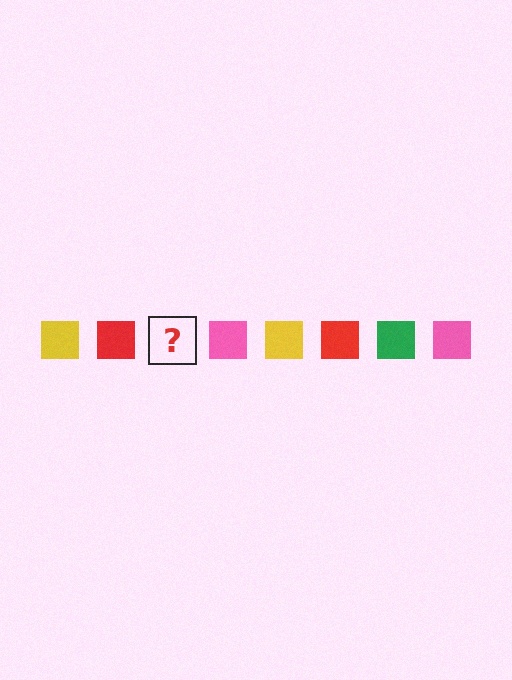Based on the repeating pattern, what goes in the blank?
The blank should be a green square.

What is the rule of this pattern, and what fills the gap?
The rule is that the pattern cycles through yellow, red, green, pink squares. The gap should be filled with a green square.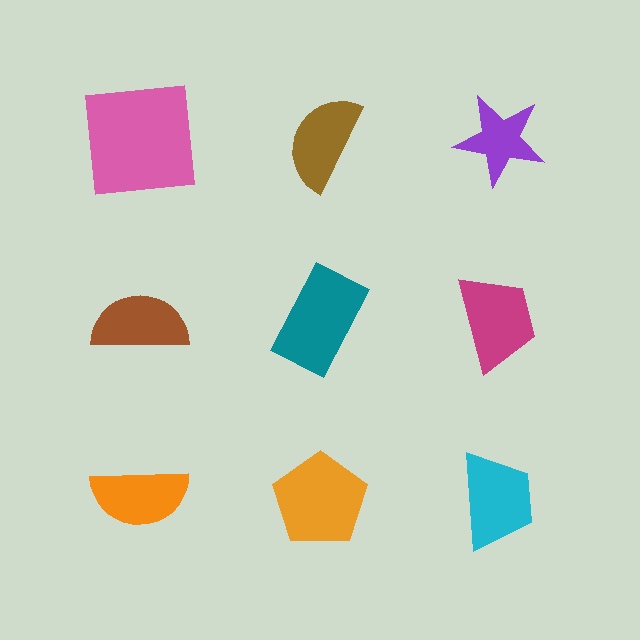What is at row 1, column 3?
A purple star.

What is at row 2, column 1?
A brown semicircle.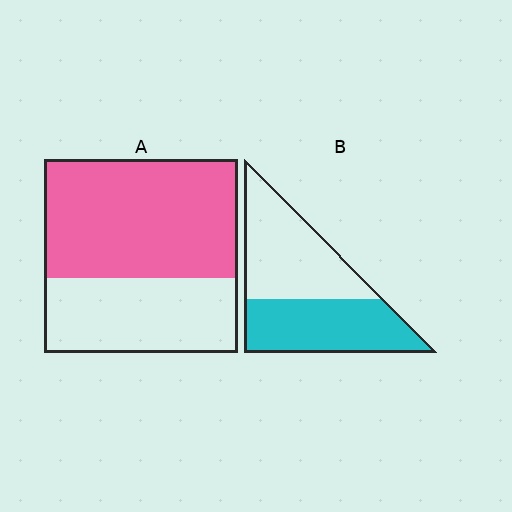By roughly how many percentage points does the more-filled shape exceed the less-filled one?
By roughly 15 percentage points (A over B).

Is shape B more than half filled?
Roughly half.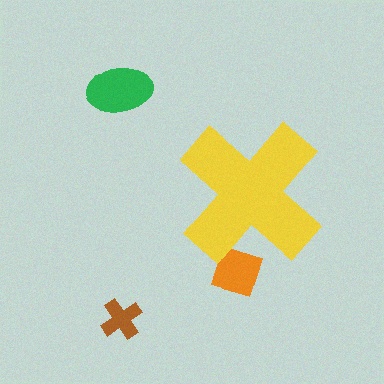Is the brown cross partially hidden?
No, the brown cross is fully visible.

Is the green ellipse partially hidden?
No, the green ellipse is fully visible.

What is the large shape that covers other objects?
A yellow cross.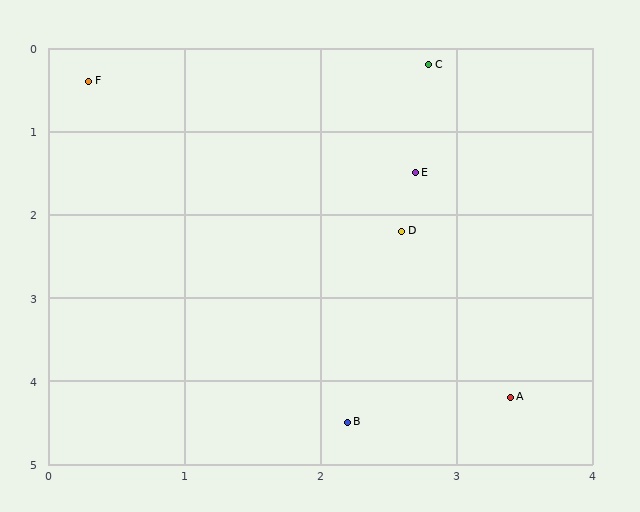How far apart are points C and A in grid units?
Points C and A are about 4.0 grid units apart.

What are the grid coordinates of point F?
Point F is at approximately (0.3, 0.4).